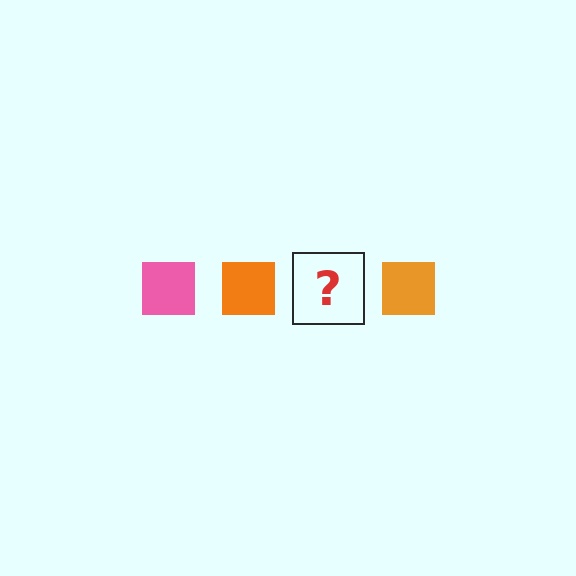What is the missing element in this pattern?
The missing element is a pink square.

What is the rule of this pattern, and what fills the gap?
The rule is that the pattern cycles through pink, orange squares. The gap should be filled with a pink square.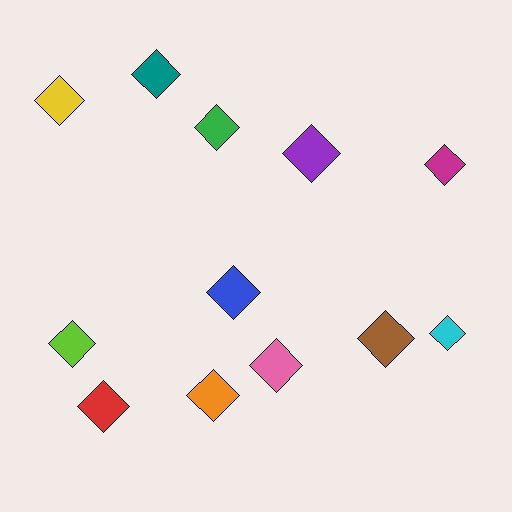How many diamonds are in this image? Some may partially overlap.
There are 12 diamonds.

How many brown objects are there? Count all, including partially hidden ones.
There is 1 brown object.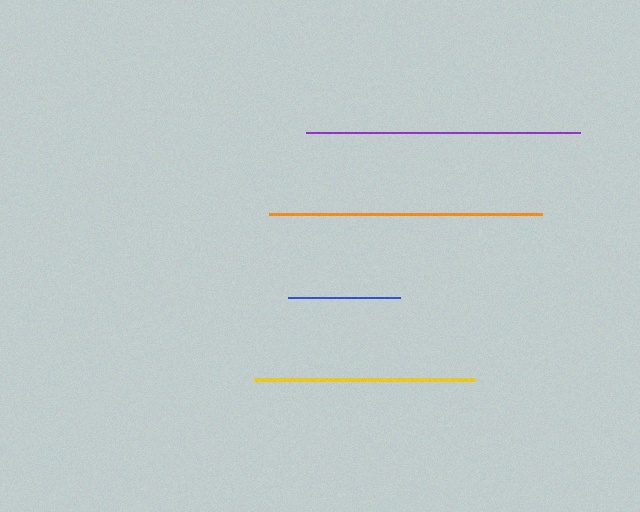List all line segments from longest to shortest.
From longest to shortest: purple, orange, yellow, blue.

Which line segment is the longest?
The purple line is the longest at approximately 274 pixels.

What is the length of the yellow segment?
The yellow segment is approximately 221 pixels long.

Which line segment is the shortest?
The blue line is the shortest at approximately 112 pixels.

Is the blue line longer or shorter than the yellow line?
The yellow line is longer than the blue line.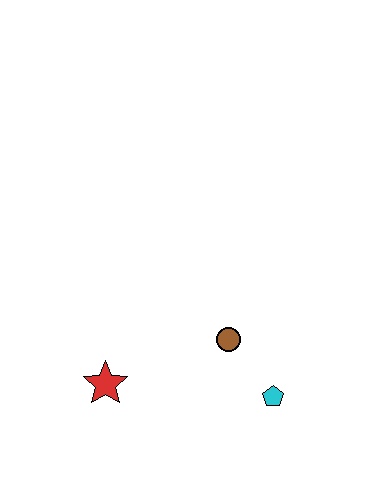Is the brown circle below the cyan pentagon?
No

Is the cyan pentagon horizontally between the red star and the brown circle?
No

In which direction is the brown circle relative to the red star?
The brown circle is to the right of the red star.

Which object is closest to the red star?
The brown circle is closest to the red star.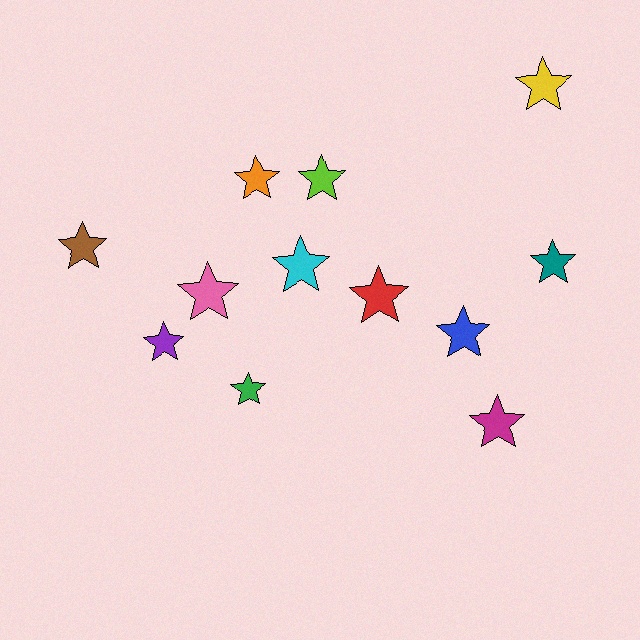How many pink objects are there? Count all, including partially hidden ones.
There is 1 pink object.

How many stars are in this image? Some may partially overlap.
There are 12 stars.